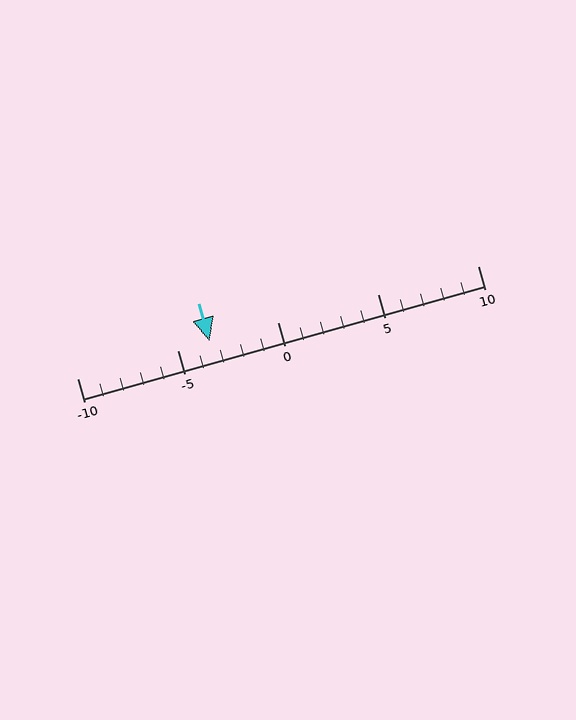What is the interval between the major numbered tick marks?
The major tick marks are spaced 5 units apart.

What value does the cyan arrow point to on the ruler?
The cyan arrow points to approximately -3.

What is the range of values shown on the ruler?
The ruler shows values from -10 to 10.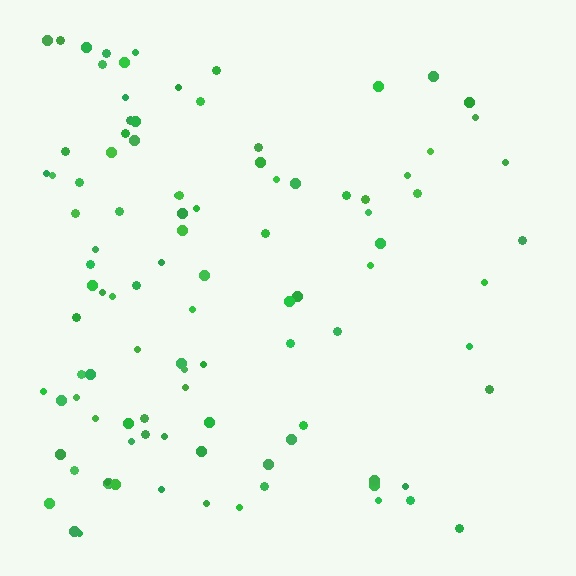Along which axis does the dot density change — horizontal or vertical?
Horizontal.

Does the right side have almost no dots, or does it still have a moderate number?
Still a moderate number, just noticeably fewer than the left.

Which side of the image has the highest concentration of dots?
The left.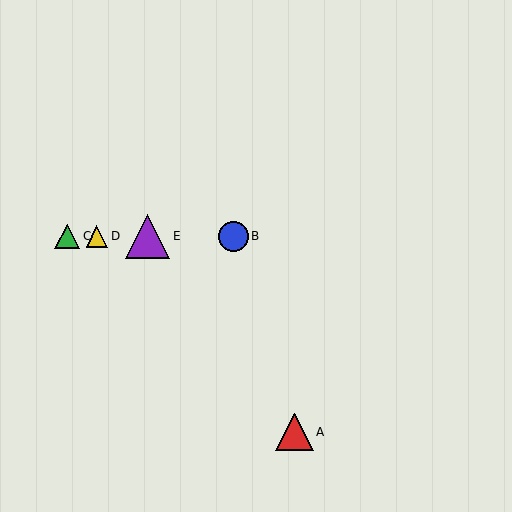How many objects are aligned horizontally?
4 objects (B, C, D, E) are aligned horizontally.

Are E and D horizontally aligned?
Yes, both are at y≈237.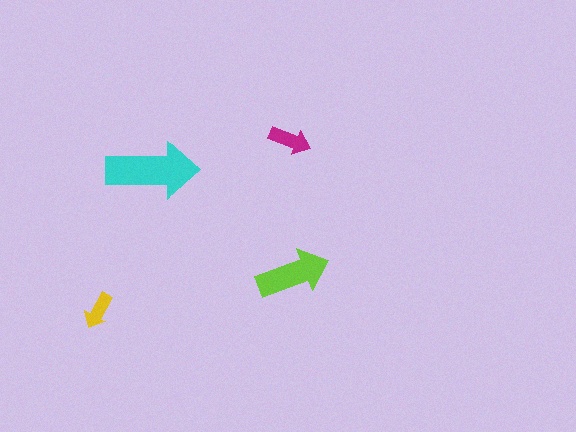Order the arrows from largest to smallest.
the cyan one, the lime one, the magenta one, the yellow one.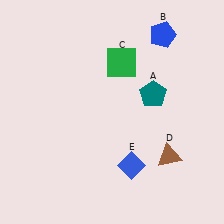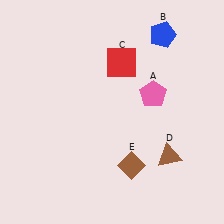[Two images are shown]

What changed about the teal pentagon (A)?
In Image 1, A is teal. In Image 2, it changed to pink.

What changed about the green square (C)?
In Image 1, C is green. In Image 2, it changed to red.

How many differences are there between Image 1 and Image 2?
There are 3 differences between the two images.